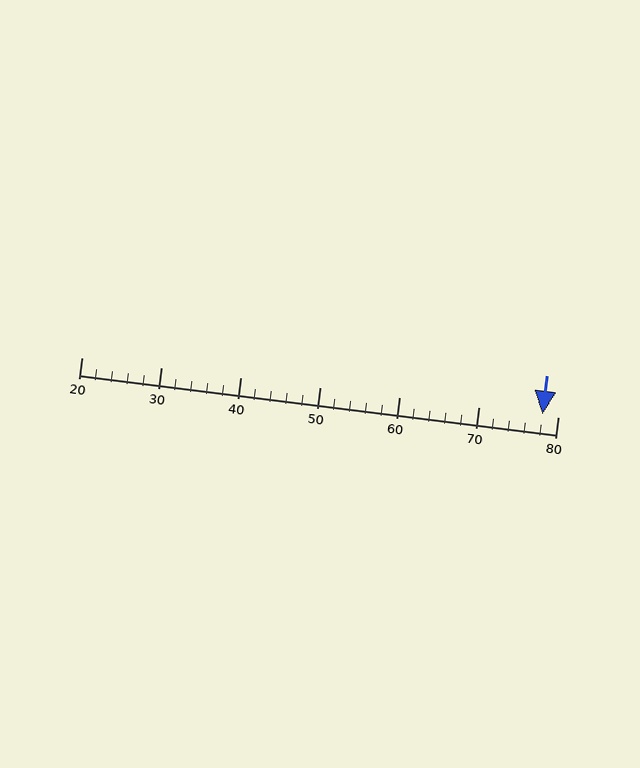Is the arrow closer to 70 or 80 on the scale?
The arrow is closer to 80.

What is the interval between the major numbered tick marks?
The major tick marks are spaced 10 units apart.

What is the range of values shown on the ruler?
The ruler shows values from 20 to 80.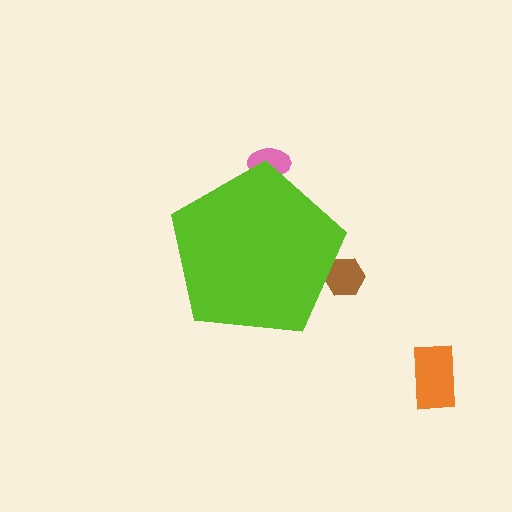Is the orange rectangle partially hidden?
No, the orange rectangle is fully visible.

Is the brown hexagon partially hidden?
Yes, the brown hexagon is partially hidden behind the lime pentagon.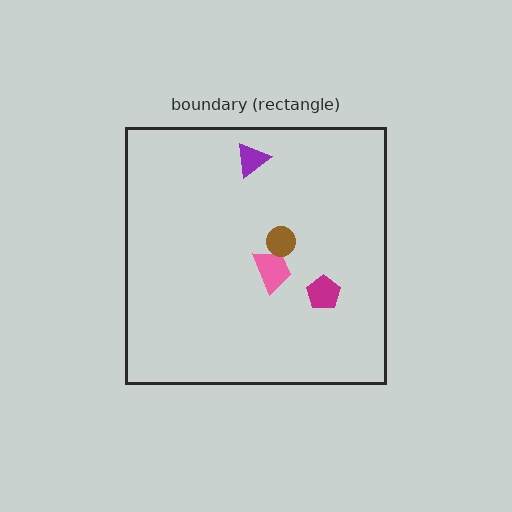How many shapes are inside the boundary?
4 inside, 0 outside.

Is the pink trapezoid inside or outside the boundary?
Inside.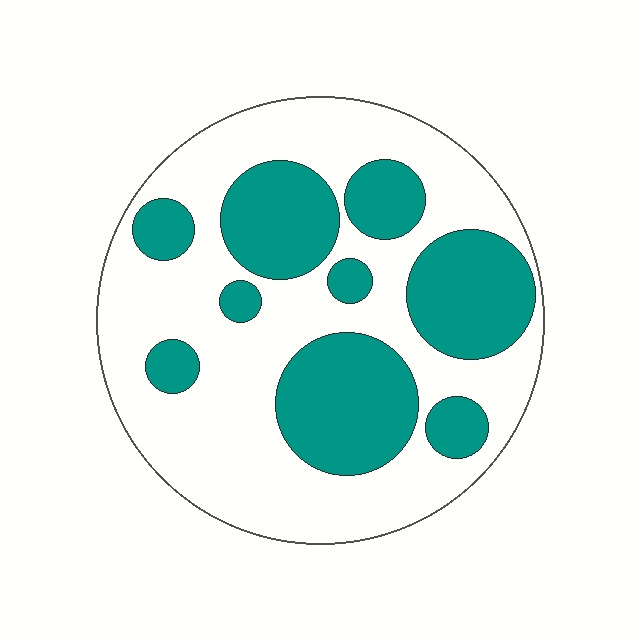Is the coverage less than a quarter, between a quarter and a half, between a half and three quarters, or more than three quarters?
Between a quarter and a half.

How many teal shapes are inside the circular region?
9.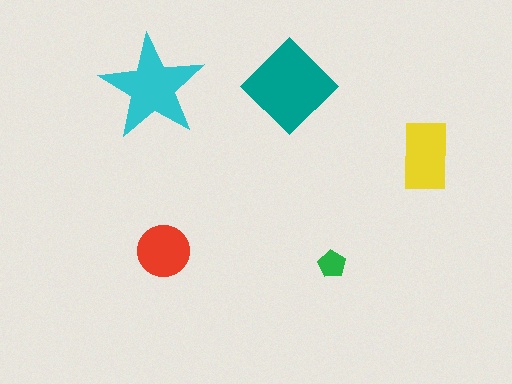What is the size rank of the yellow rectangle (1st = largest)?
3rd.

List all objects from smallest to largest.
The green pentagon, the red circle, the yellow rectangle, the cyan star, the teal diamond.